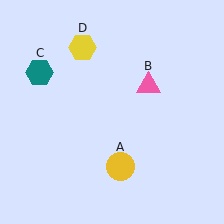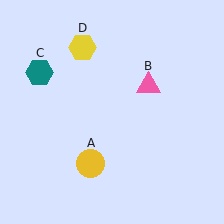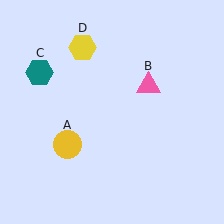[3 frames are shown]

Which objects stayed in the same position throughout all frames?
Pink triangle (object B) and teal hexagon (object C) and yellow hexagon (object D) remained stationary.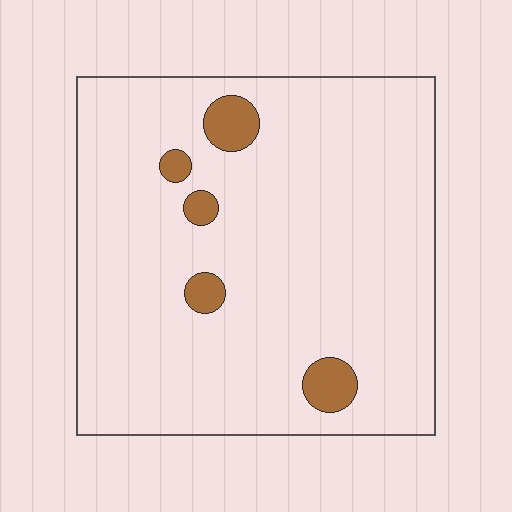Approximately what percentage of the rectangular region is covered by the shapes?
Approximately 5%.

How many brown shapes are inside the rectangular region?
5.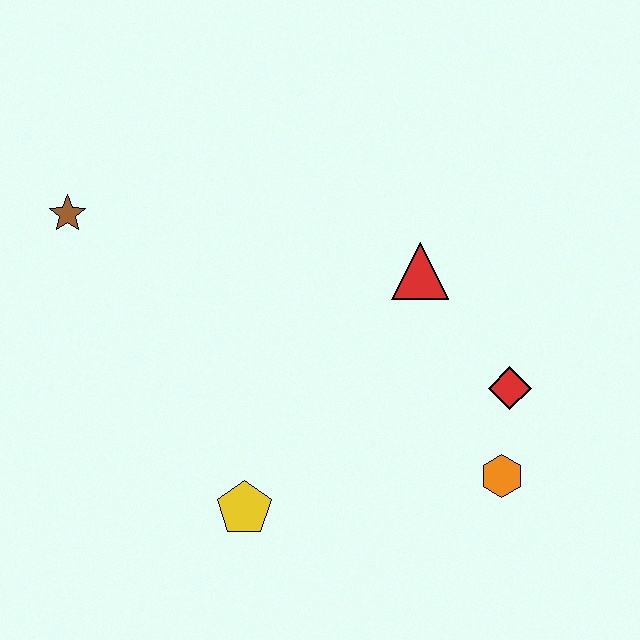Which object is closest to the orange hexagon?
The red diamond is closest to the orange hexagon.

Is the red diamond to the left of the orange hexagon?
No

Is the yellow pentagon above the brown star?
No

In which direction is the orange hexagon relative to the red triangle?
The orange hexagon is below the red triangle.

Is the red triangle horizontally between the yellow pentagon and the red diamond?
Yes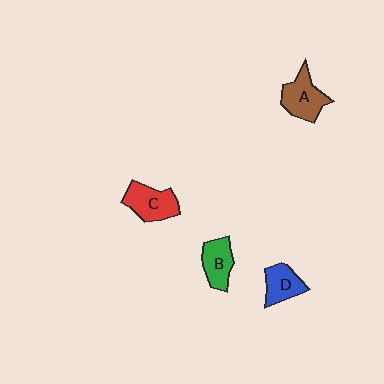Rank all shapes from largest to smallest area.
From largest to smallest: A (brown), C (red), B (green), D (blue).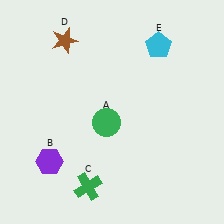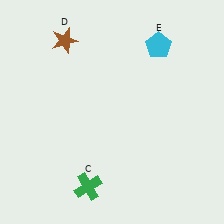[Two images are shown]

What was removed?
The purple hexagon (B), the green circle (A) were removed in Image 2.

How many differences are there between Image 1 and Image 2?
There are 2 differences between the two images.